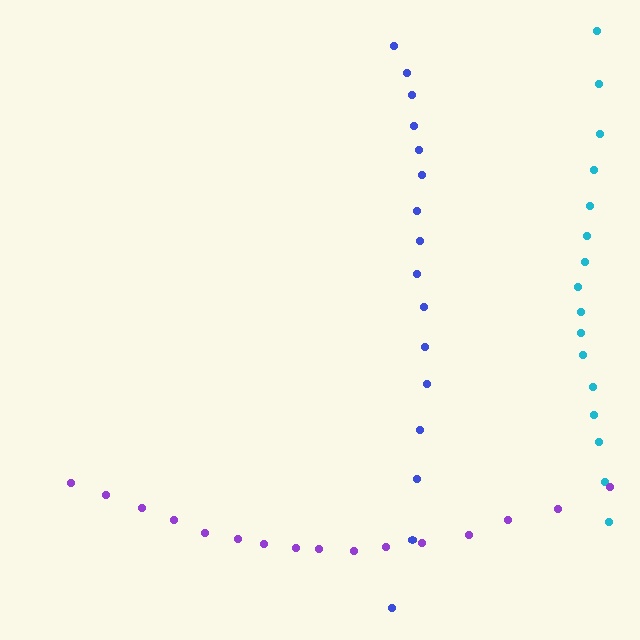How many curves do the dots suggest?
There are 3 distinct paths.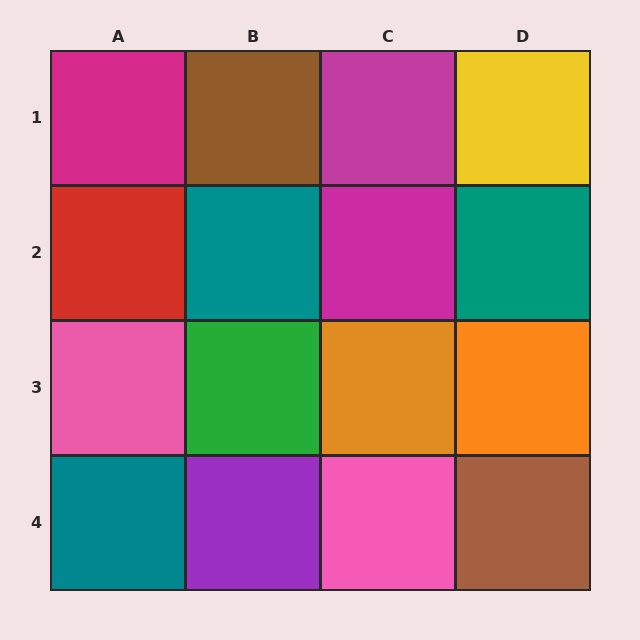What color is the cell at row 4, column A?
Teal.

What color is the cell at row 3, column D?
Orange.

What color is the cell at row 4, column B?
Purple.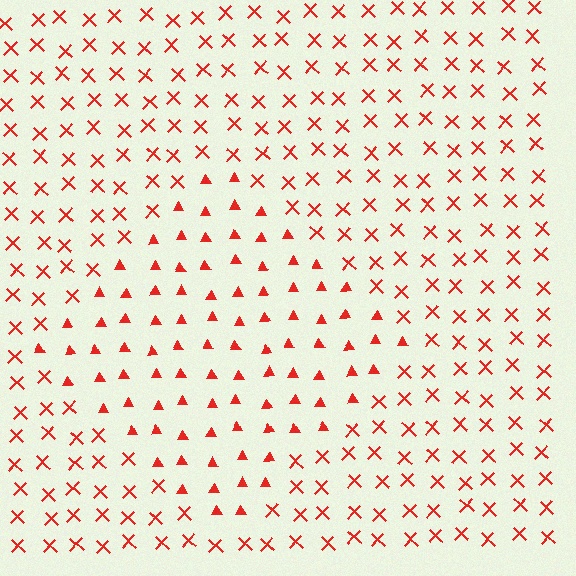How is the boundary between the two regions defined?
The boundary is defined by a change in element shape: triangles inside vs. X marks outside. All elements share the same color and spacing.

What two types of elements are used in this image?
The image uses triangles inside the diamond region and X marks outside it.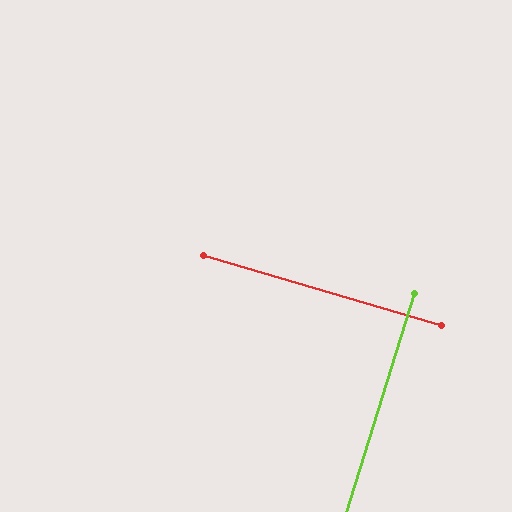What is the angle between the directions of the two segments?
Approximately 89 degrees.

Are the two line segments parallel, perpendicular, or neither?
Perpendicular — they meet at approximately 89°.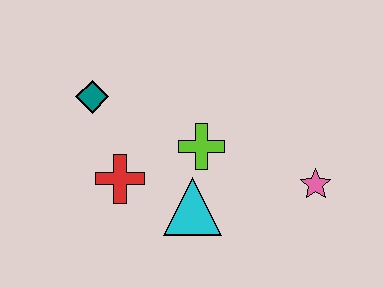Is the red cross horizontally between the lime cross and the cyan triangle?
No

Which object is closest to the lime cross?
The cyan triangle is closest to the lime cross.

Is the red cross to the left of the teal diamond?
No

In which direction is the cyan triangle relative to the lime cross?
The cyan triangle is below the lime cross.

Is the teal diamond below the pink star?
No